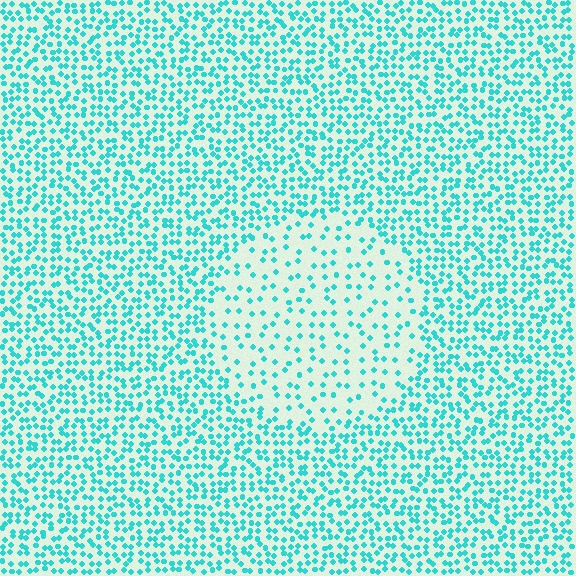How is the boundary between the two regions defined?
The boundary is defined by a change in element density (approximately 2.4x ratio). All elements are the same color, size, and shape.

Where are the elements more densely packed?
The elements are more densely packed outside the circle boundary.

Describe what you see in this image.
The image contains small cyan elements arranged at two different densities. A circle-shaped region is visible where the elements are less densely packed than the surrounding area.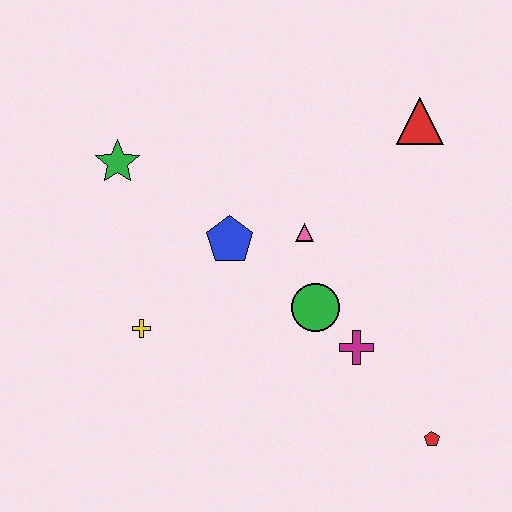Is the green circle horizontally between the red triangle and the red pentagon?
No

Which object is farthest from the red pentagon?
The green star is farthest from the red pentagon.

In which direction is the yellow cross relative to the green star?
The yellow cross is below the green star.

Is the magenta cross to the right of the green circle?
Yes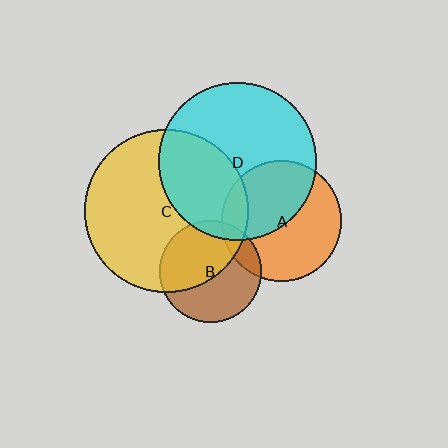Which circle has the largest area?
Circle C (yellow).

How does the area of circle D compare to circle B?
Approximately 2.4 times.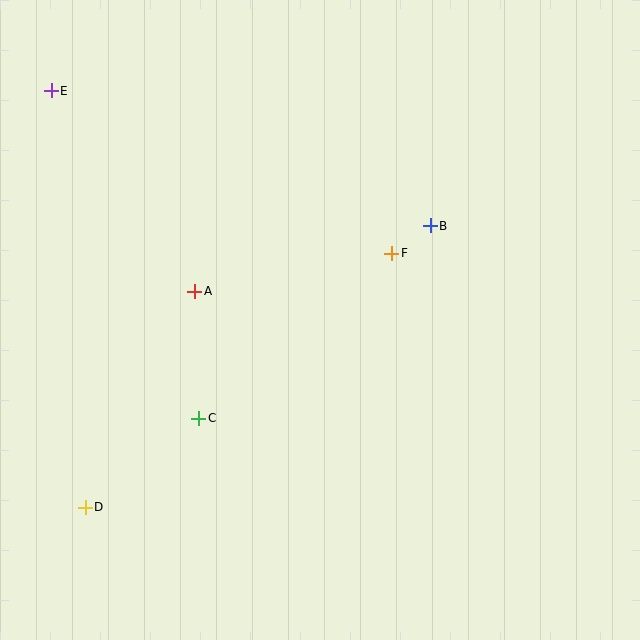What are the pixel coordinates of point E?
Point E is at (51, 91).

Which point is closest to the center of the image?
Point F at (392, 253) is closest to the center.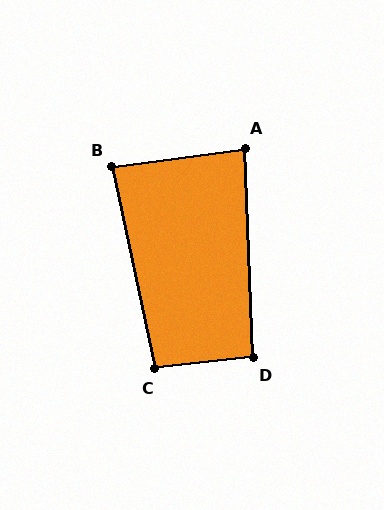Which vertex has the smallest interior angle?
A, at approximately 84 degrees.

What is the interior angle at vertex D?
Approximately 94 degrees (approximately right).